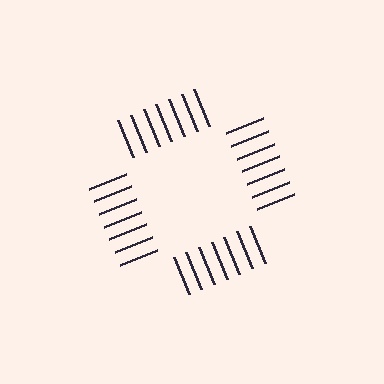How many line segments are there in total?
28 — 7 along each of the 4 edges.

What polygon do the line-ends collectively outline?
An illusory square — the line segments terminate on its edges but no continuous stroke is drawn.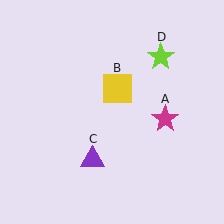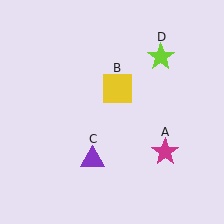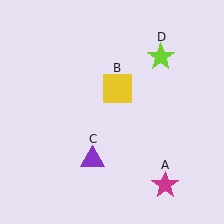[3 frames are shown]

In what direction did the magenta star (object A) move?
The magenta star (object A) moved down.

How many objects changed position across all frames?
1 object changed position: magenta star (object A).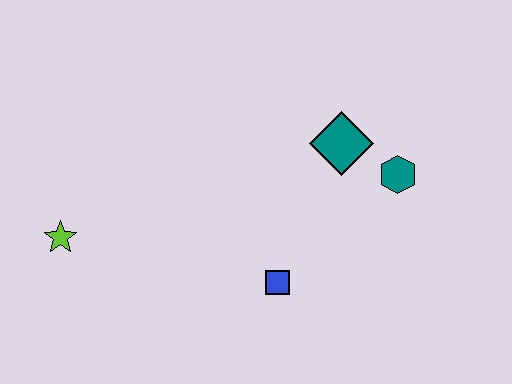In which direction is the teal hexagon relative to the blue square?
The teal hexagon is to the right of the blue square.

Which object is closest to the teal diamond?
The teal hexagon is closest to the teal diamond.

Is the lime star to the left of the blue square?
Yes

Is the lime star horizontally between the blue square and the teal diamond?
No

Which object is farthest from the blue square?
The lime star is farthest from the blue square.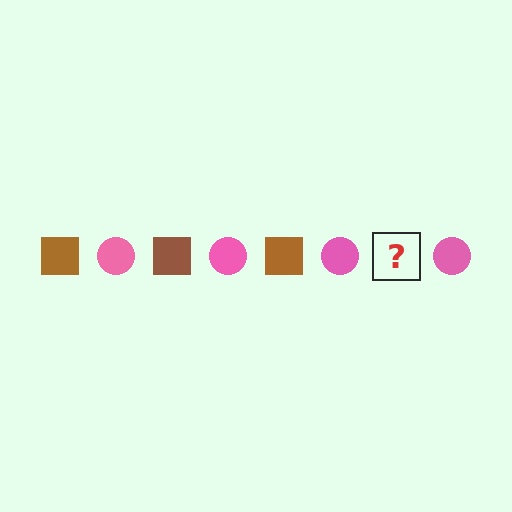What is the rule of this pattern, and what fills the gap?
The rule is that the pattern alternates between brown square and pink circle. The gap should be filled with a brown square.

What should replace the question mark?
The question mark should be replaced with a brown square.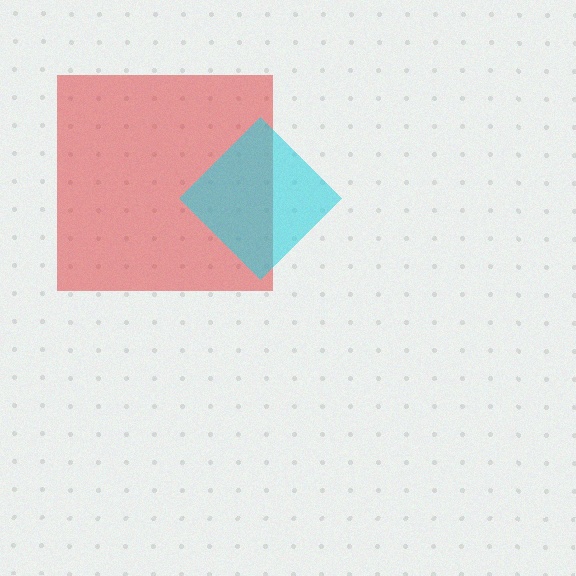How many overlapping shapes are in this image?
There are 2 overlapping shapes in the image.